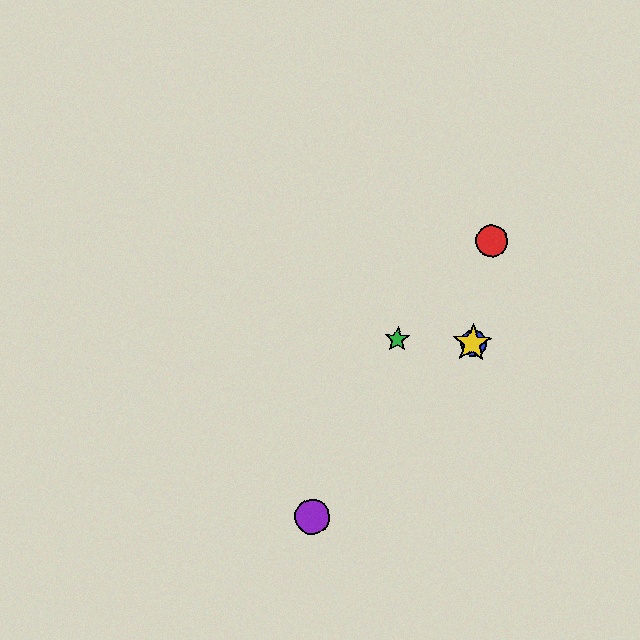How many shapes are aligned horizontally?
3 shapes (the blue circle, the green star, the yellow star) are aligned horizontally.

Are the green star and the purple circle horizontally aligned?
No, the green star is at y≈339 and the purple circle is at y≈517.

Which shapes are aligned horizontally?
The blue circle, the green star, the yellow star are aligned horizontally.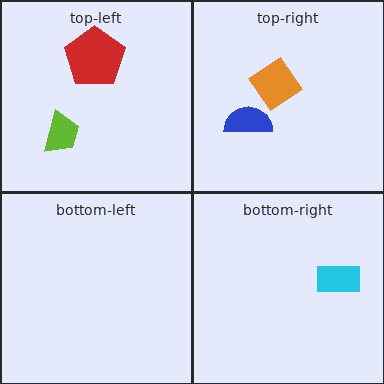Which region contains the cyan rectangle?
The bottom-right region.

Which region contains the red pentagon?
The top-left region.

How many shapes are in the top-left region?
2.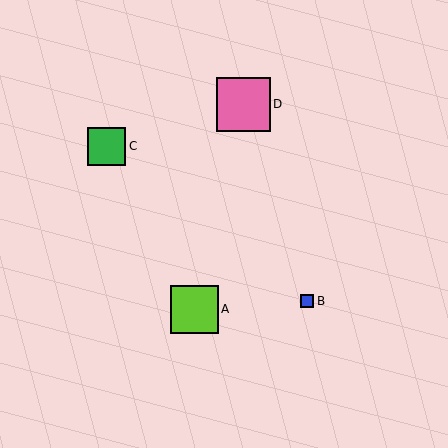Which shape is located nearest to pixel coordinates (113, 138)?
The green square (labeled C) at (107, 146) is nearest to that location.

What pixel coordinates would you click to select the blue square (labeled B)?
Click at (307, 301) to select the blue square B.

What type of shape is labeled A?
Shape A is a lime square.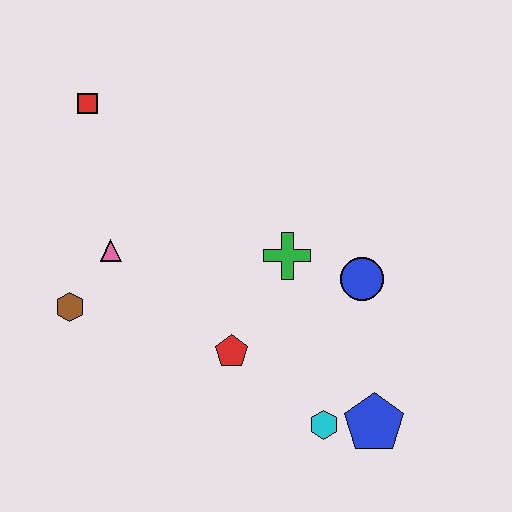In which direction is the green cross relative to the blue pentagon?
The green cross is above the blue pentagon.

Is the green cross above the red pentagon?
Yes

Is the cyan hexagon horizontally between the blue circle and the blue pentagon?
No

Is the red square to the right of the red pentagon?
No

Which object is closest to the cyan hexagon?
The blue pentagon is closest to the cyan hexagon.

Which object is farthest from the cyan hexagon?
The red square is farthest from the cyan hexagon.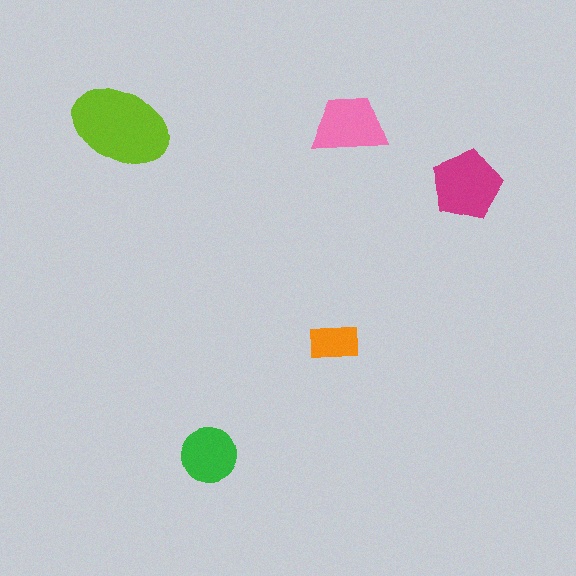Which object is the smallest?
The orange rectangle.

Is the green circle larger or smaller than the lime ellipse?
Smaller.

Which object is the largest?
The lime ellipse.